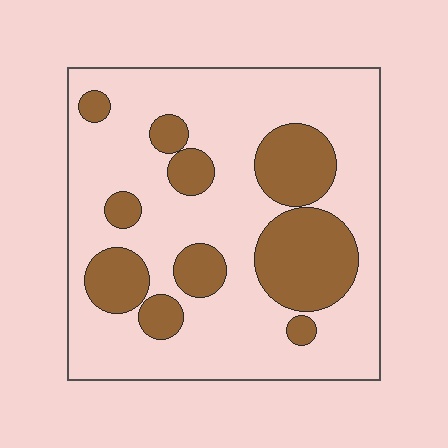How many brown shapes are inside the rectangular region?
10.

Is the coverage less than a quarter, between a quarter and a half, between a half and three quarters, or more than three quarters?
Between a quarter and a half.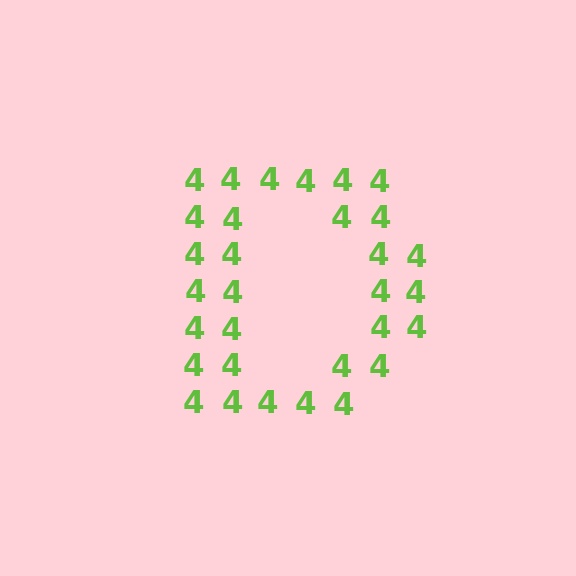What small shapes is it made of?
It is made of small digit 4's.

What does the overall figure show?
The overall figure shows the letter D.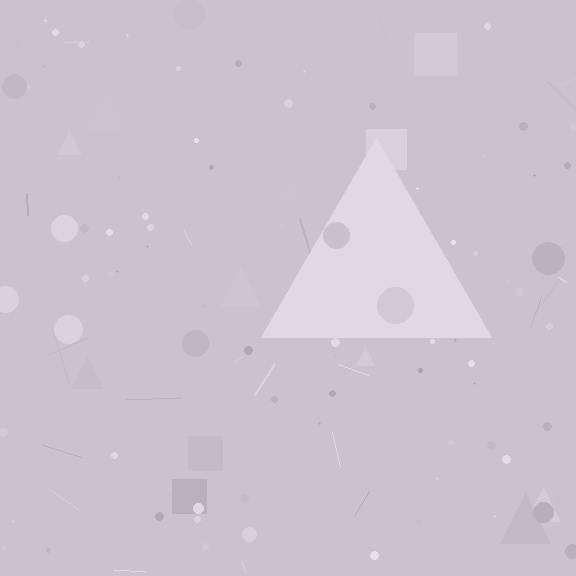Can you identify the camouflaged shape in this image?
The camouflaged shape is a triangle.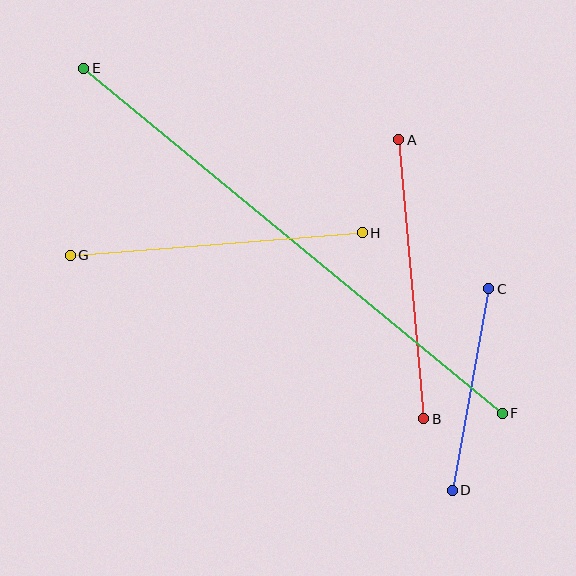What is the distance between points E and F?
The distance is approximately 542 pixels.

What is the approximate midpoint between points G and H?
The midpoint is at approximately (216, 244) pixels.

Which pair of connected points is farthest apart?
Points E and F are farthest apart.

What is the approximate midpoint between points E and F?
The midpoint is at approximately (293, 241) pixels.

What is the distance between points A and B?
The distance is approximately 280 pixels.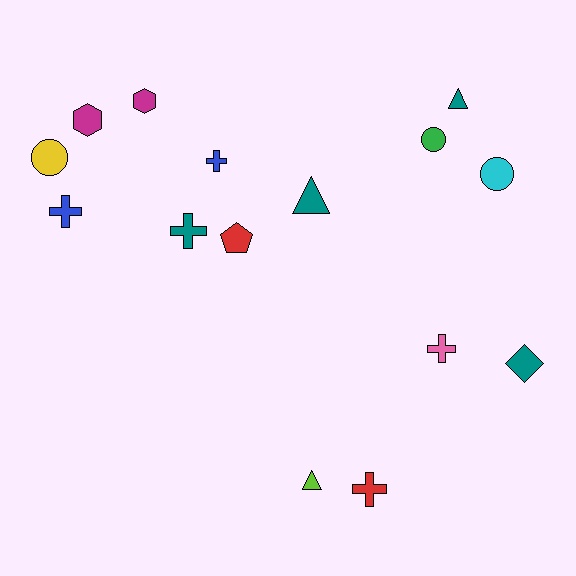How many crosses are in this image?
There are 5 crosses.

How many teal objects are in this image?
There are 4 teal objects.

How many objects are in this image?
There are 15 objects.